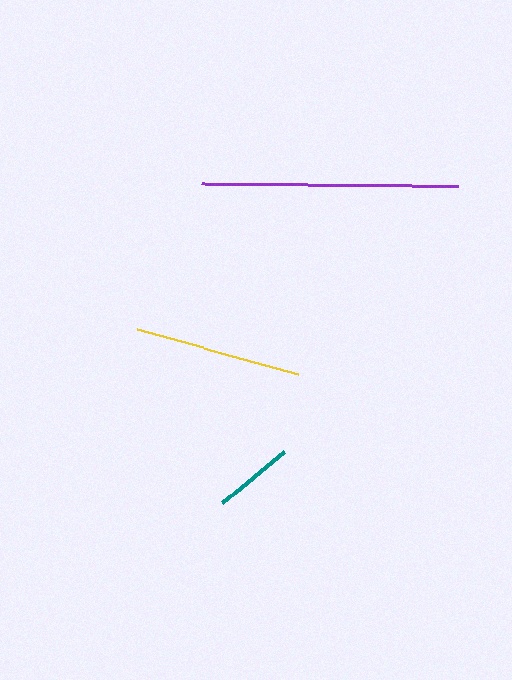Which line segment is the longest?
The purple line is the longest at approximately 257 pixels.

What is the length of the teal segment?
The teal segment is approximately 80 pixels long.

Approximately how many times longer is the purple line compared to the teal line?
The purple line is approximately 3.2 times the length of the teal line.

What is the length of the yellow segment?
The yellow segment is approximately 167 pixels long.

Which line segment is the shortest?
The teal line is the shortest at approximately 80 pixels.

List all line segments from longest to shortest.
From longest to shortest: purple, yellow, teal.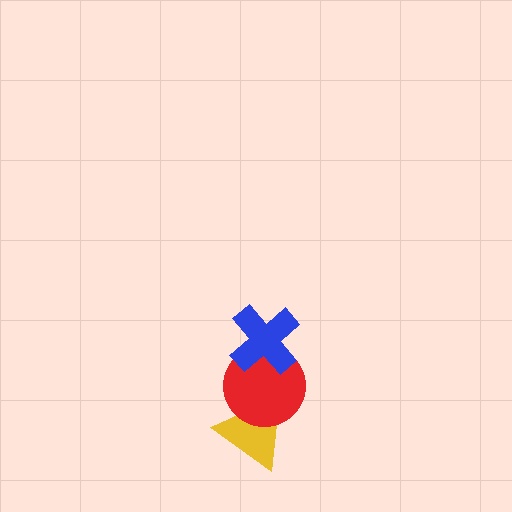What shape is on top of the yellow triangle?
The red circle is on top of the yellow triangle.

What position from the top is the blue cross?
The blue cross is 1st from the top.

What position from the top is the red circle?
The red circle is 2nd from the top.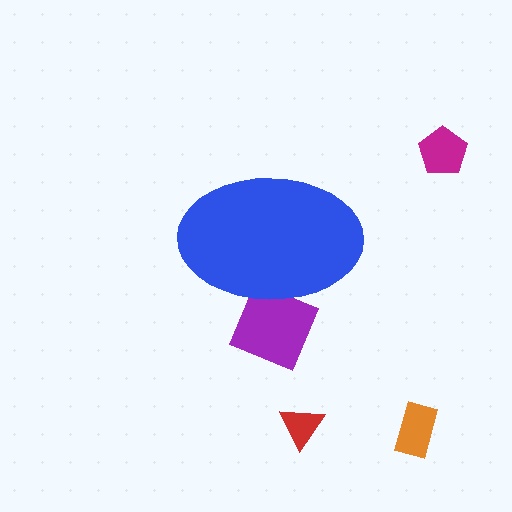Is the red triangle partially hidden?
No, the red triangle is fully visible.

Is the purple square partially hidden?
Yes, the purple square is partially hidden behind the blue ellipse.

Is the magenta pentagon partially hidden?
No, the magenta pentagon is fully visible.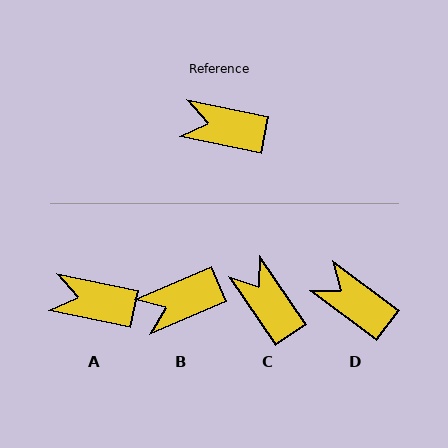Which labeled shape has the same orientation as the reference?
A.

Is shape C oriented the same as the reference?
No, it is off by about 44 degrees.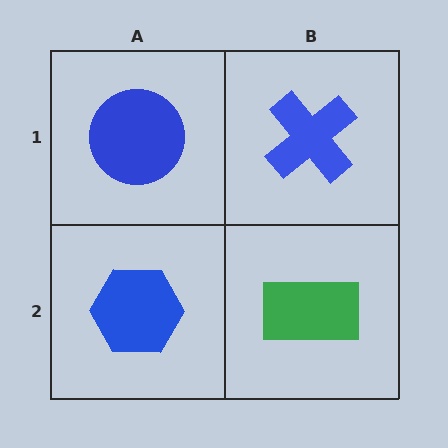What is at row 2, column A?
A blue hexagon.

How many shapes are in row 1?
2 shapes.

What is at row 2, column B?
A green rectangle.